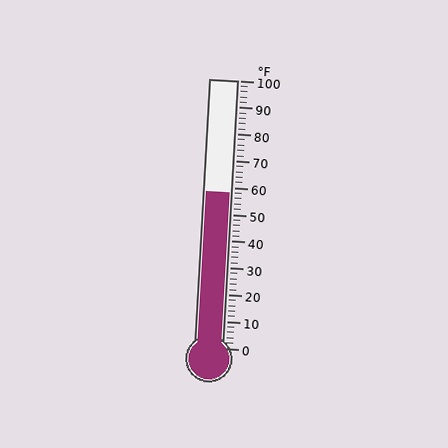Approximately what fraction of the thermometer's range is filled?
The thermometer is filled to approximately 60% of its range.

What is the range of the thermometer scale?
The thermometer scale ranges from 0°F to 100°F.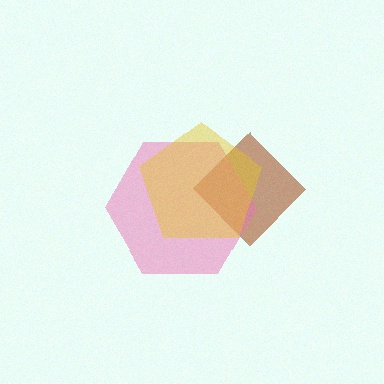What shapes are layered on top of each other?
The layered shapes are: a brown diamond, a pink hexagon, a yellow pentagon.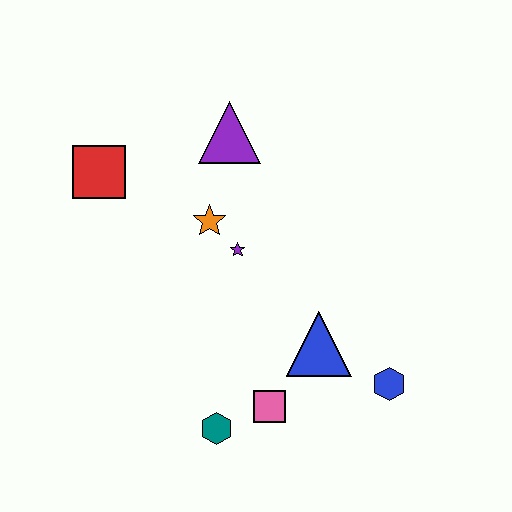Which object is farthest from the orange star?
The blue hexagon is farthest from the orange star.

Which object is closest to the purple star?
The orange star is closest to the purple star.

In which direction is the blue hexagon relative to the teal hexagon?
The blue hexagon is to the right of the teal hexagon.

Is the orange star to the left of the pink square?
Yes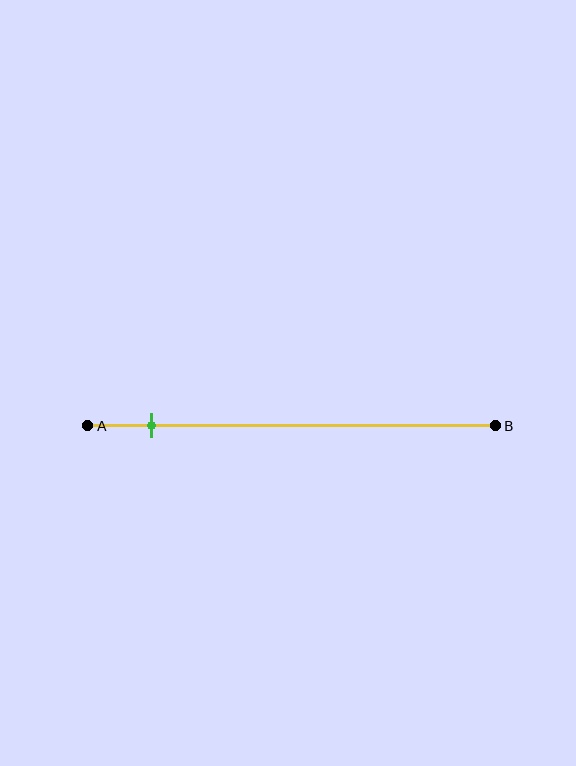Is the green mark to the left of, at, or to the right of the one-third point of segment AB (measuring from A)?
The green mark is to the left of the one-third point of segment AB.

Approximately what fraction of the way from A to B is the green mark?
The green mark is approximately 15% of the way from A to B.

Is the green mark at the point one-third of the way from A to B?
No, the mark is at about 15% from A, not at the 33% one-third point.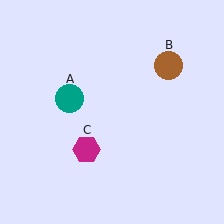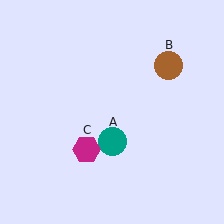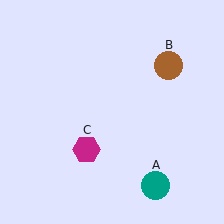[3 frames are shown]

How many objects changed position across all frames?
1 object changed position: teal circle (object A).